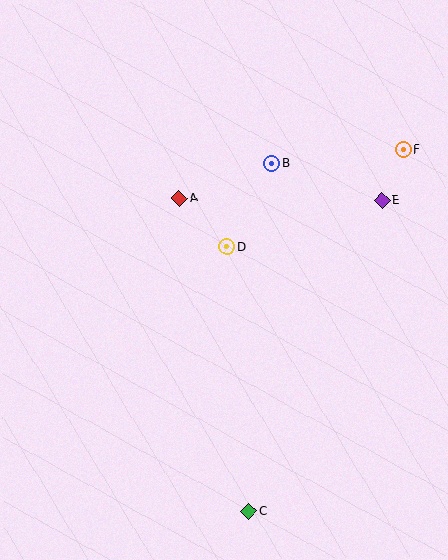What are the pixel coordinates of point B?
Point B is at (272, 163).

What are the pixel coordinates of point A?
Point A is at (179, 198).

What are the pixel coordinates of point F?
Point F is at (403, 149).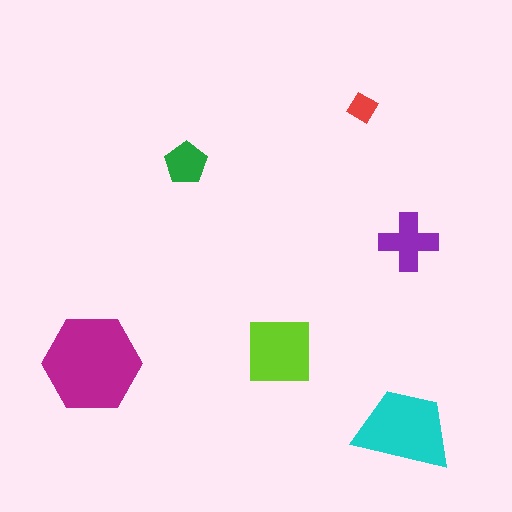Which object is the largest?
The magenta hexagon.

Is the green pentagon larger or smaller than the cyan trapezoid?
Smaller.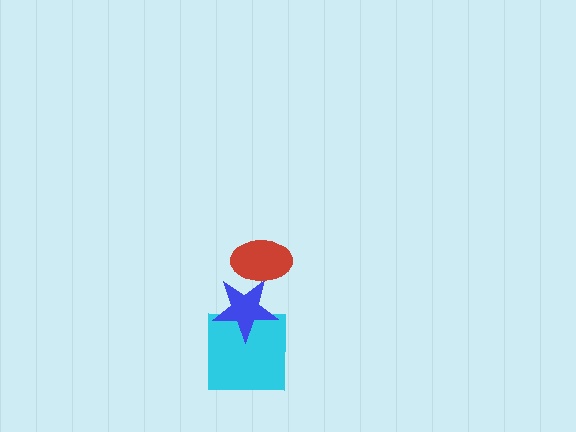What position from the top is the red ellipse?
The red ellipse is 1st from the top.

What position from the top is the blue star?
The blue star is 2nd from the top.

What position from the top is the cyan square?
The cyan square is 3rd from the top.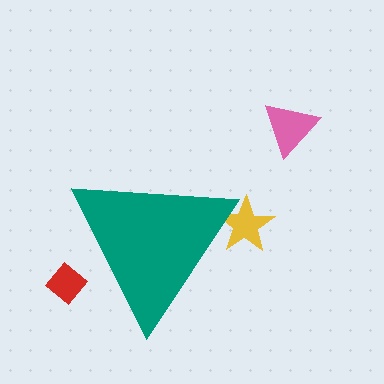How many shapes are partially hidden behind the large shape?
2 shapes are partially hidden.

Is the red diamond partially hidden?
Yes, the red diamond is partially hidden behind the teal triangle.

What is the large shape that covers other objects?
A teal triangle.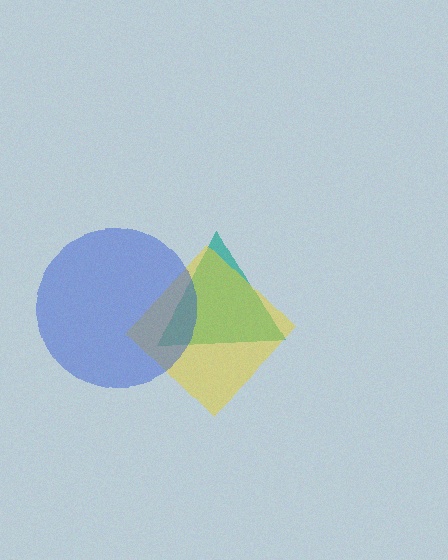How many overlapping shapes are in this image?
There are 3 overlapping shapes in the image.